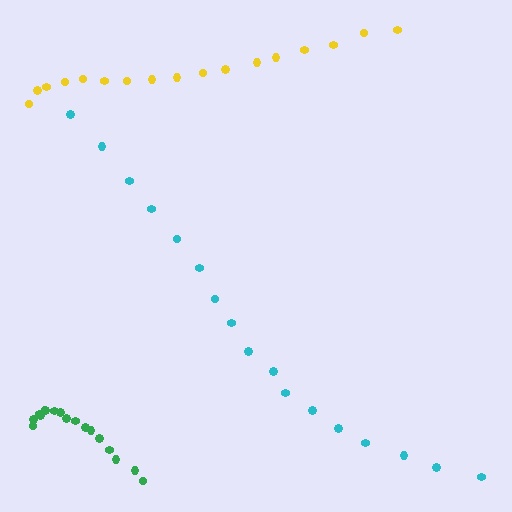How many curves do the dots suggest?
There are 3 distinct paths.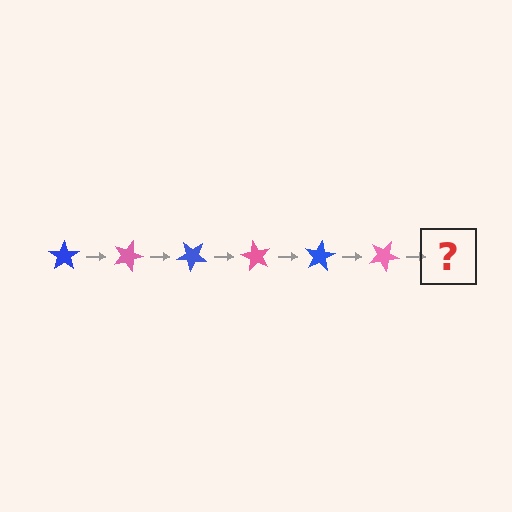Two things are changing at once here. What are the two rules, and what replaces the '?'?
The two rules are that it rotates 20 degrees each step and the color cycles through blue and pink. The '?' should be a blue star, rotated 120 degrees from the start.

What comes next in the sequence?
The next element should be a blue star, rotated 120 degrees from the start.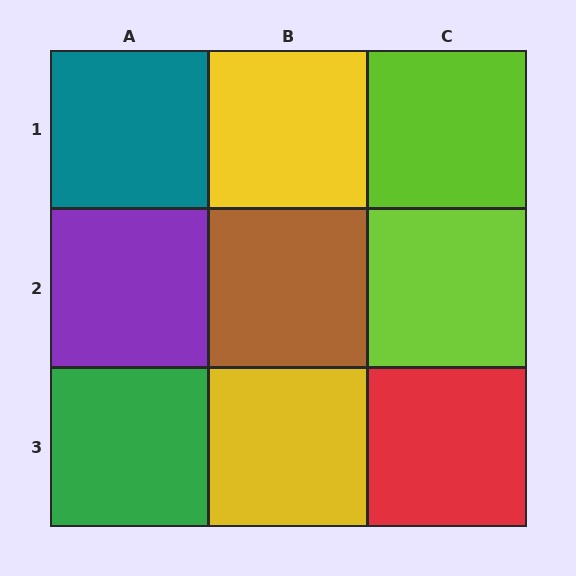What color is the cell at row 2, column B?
Brown.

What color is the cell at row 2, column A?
Purple.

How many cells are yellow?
2 cells are yellow.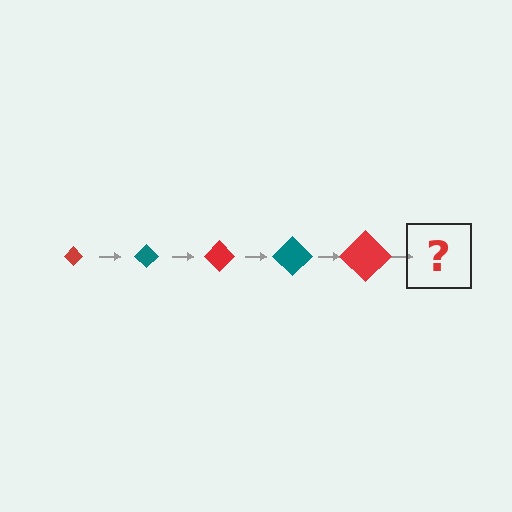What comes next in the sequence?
The next element should be a teal diamond, larger than the previous one.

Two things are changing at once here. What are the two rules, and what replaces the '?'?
The two rules are that the diamond grows larger each step and the color cycles through red and teal. The '?' should be a teal diamond, larger than the previous one.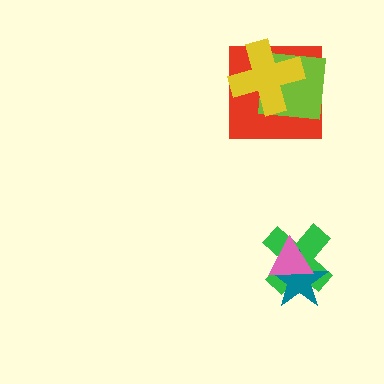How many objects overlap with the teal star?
2 objects overlap with the teal star.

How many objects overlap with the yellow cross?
2 objects overlap with the yellow cross.